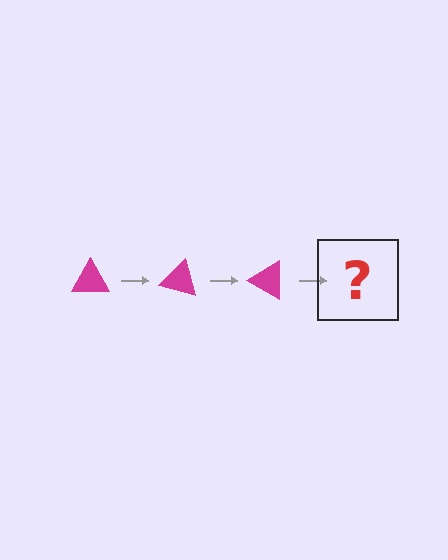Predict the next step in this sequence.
The next step is a magenta triangle rotated 45 degrees.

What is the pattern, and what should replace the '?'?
The pattern is that the triangle rotates 15 degrees each step. The '?' should be a magenta triangle rotated 45 degrees.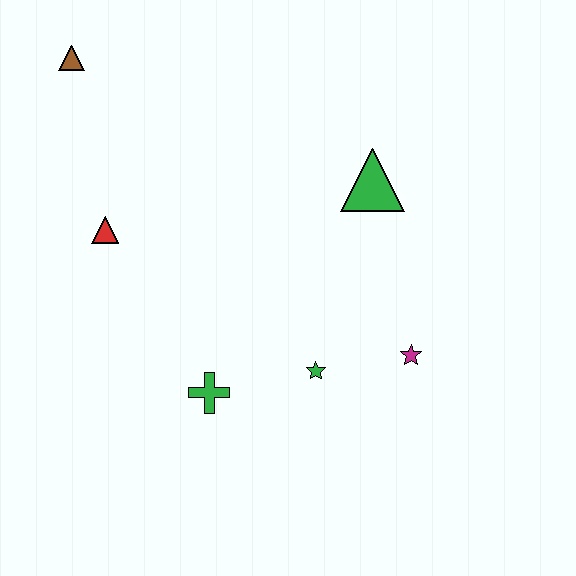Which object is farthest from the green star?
The brown triangle is farthest from the green star.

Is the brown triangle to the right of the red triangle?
No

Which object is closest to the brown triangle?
The red triangle is closest to the brown triangle.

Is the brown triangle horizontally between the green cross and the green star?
No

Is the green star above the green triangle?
No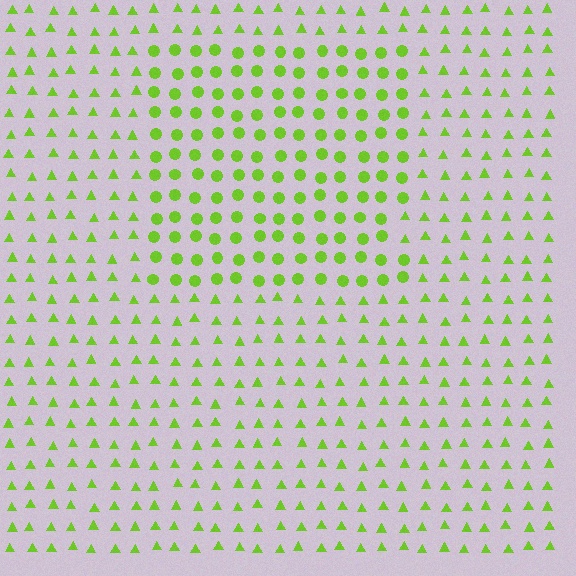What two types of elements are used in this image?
The image uses circles inside the rectangle region and triangles outside it.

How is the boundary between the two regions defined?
The boundary is defined by a change in element shape: circles inside vs. triangles outside. All elements share the same color and spacing.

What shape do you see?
I see a rectangle.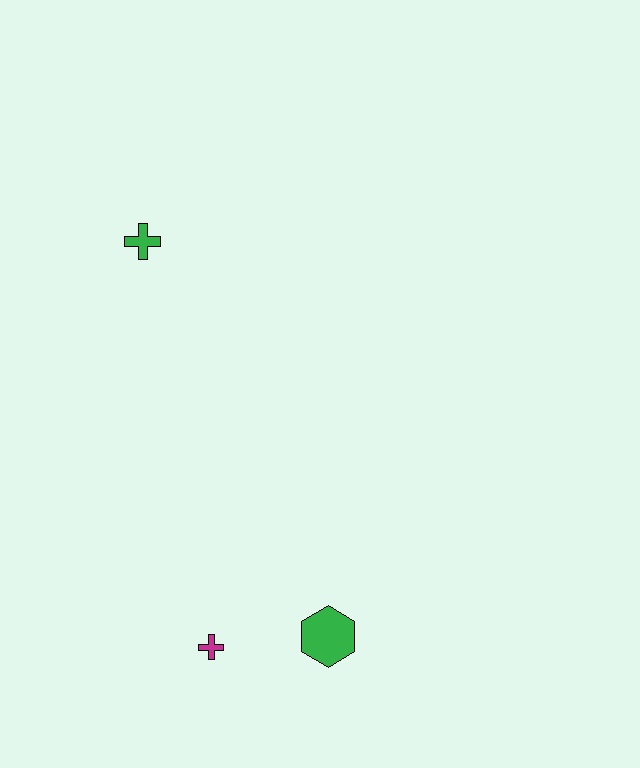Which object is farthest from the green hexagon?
The green cross is farthest from the green hexagon.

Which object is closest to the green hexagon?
The magenta cross is closest to the green hexagon.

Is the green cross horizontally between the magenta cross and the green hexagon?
No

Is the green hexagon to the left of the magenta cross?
No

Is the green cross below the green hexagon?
No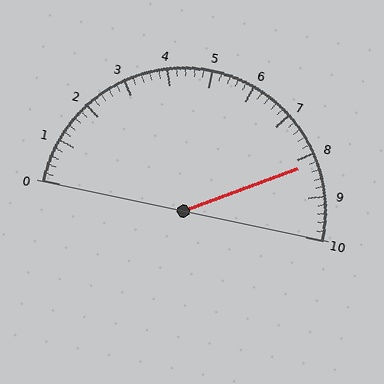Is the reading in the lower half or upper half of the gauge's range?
The reading is in the upper half of the range (0 to 10).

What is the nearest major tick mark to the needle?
The nearest major tick mark is 8.